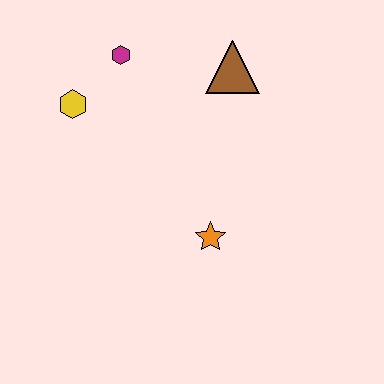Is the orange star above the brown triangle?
No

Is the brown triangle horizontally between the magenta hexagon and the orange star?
No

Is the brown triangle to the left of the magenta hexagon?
No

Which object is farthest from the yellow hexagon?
The orange star is farthest from the yellow hexagon.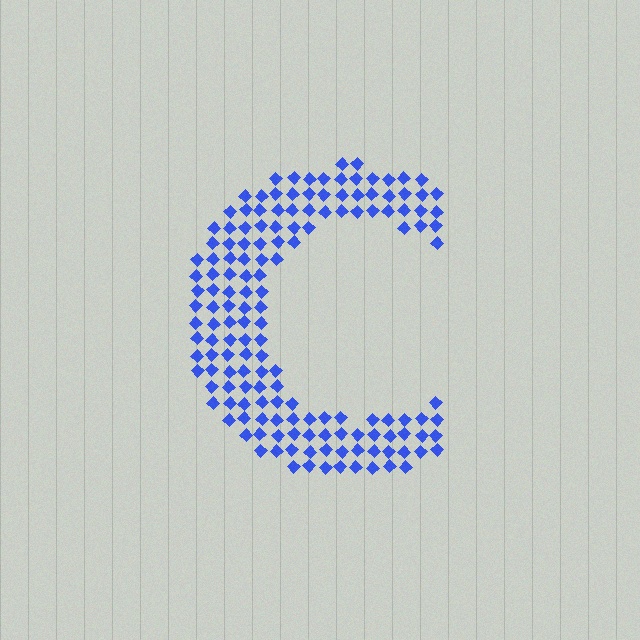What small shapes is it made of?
It is made of small diamonds.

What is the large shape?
The large shape is the letter C.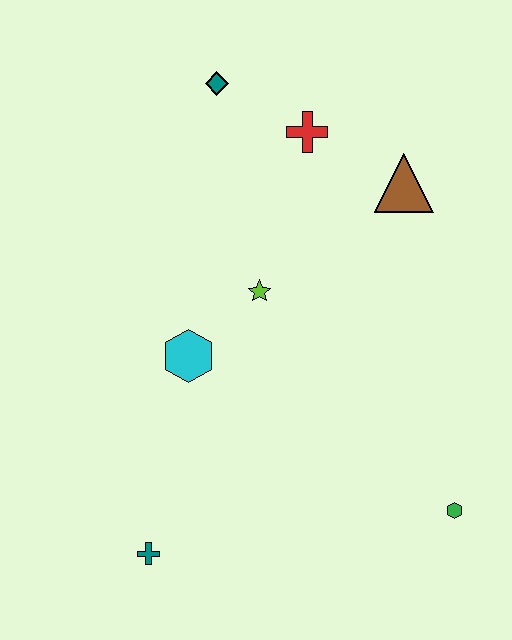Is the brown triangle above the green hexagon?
Yes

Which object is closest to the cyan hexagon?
The lime star is closest to the cyan hexagon.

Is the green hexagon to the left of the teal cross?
No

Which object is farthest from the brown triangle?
The teal cross is farthest from the brown triangle.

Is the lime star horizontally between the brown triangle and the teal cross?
Yes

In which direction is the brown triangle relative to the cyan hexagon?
The brown triangle is to the right of the cyan hexagon.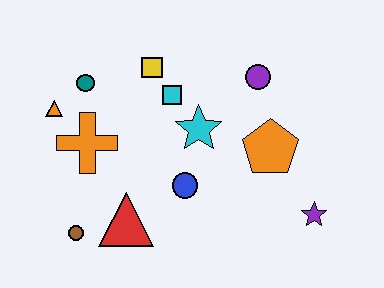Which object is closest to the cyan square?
The yellow square is closest to the cyan square.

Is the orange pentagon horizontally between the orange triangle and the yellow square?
No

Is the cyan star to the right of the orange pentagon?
No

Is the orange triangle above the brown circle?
Yes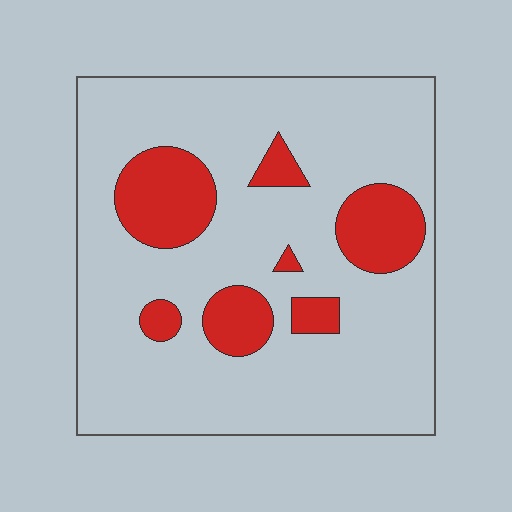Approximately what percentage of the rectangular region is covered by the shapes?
Approximately 20%.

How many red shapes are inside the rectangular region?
7.